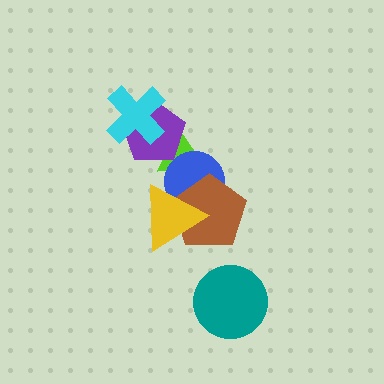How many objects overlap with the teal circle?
0 objects overlap with the teal circle.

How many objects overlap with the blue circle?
3 objects overlap with the blue circle.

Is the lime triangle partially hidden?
Yes, it is partially covered by another shape.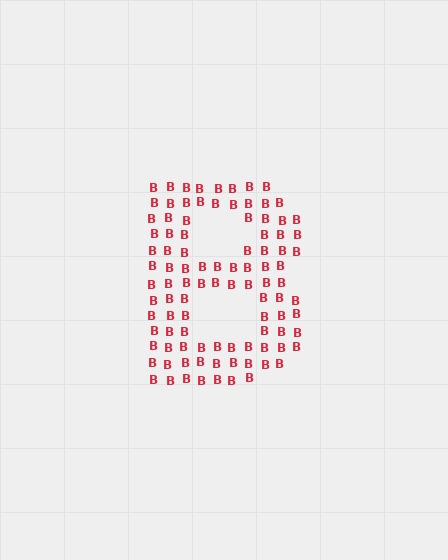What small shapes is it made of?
It is made of small letter B's.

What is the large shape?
The large shape is the letter B.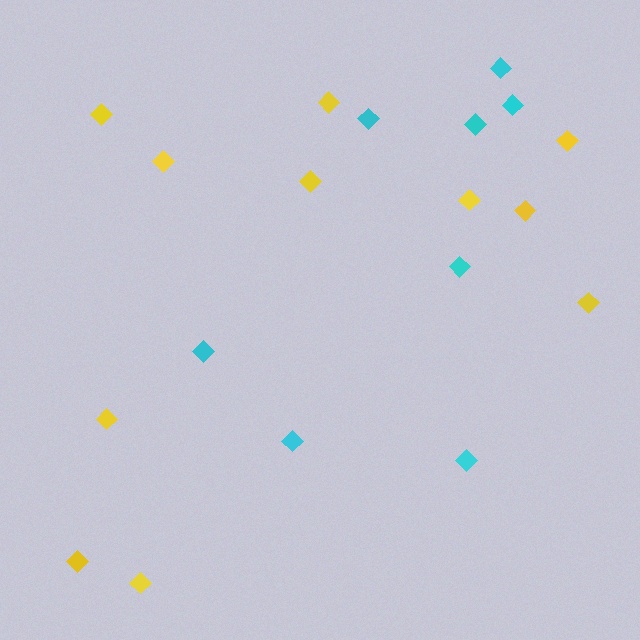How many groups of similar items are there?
There are 2 groups: one group of yellow diamonds (11) and one group of cyan diamonds (8).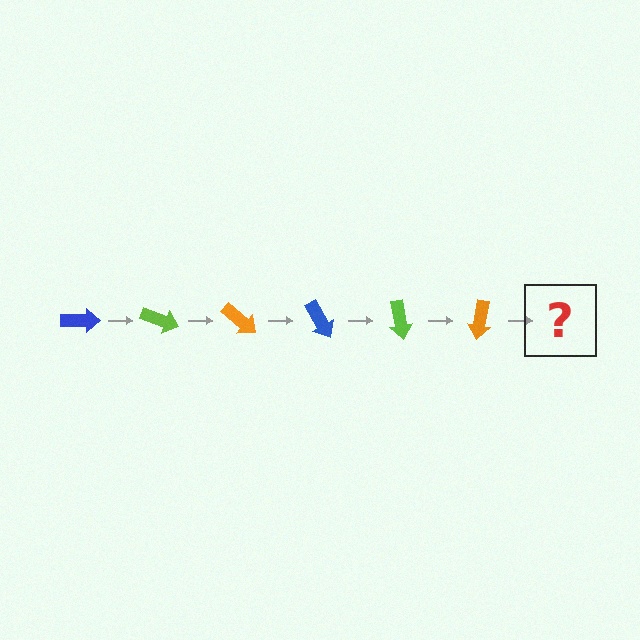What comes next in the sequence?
The next element should be a blue arrow, rotated 120 degrees from the start.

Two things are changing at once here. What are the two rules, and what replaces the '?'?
The two rules are that it rotates 20 degrees each step and the color cycles through blue, lime, and orange. The '?' should be a blue arrow, rotated 120 degrees from the start.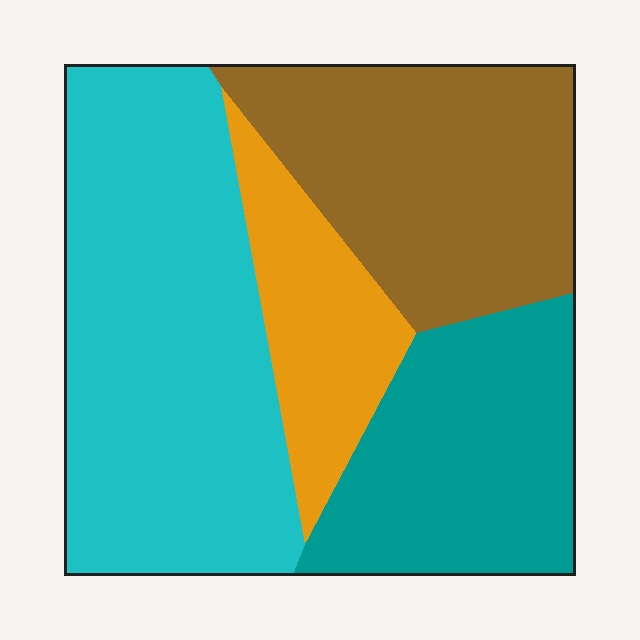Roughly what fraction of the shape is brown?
Brown takes up about one quarter (1/4) of the shape.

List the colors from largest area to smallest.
From largest to smallest: cyan, brown, teal, orange.